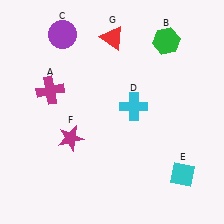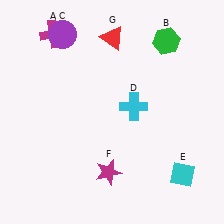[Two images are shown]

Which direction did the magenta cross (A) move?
The magenta cross (A) moved up.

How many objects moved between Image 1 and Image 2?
2 objects moved between the two images.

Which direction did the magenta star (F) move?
The magenta star (F) moved right.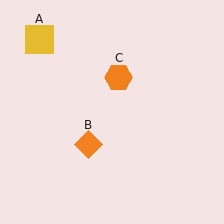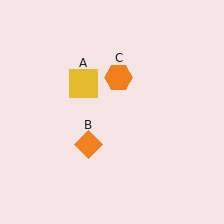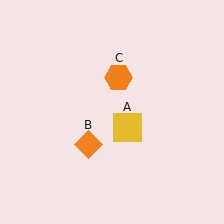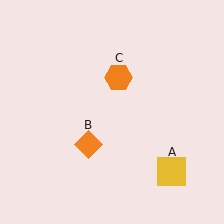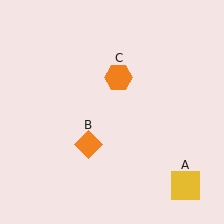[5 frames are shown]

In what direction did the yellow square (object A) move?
The yellow square (object A) moved down and to the right.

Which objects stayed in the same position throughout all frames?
Orange diamond (object B) and orange hexagon (object C) remained stationary.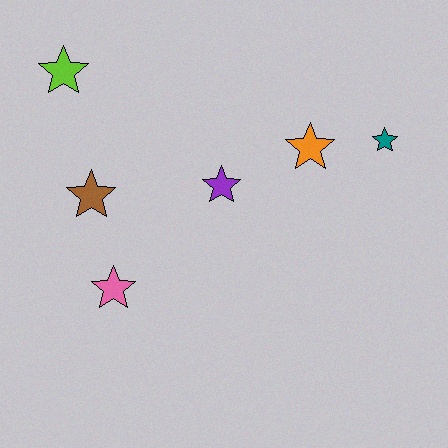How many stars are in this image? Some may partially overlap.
There are 6 stars.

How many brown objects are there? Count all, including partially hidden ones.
There is 1 brown object.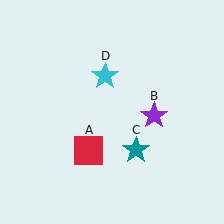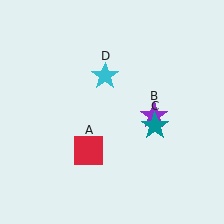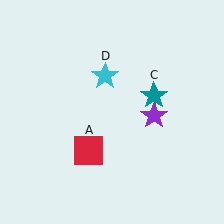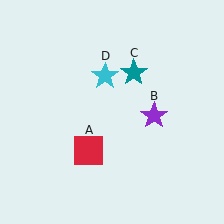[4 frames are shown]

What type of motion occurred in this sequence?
The teal star (object C) rotated counterclockwise around the center of the scene.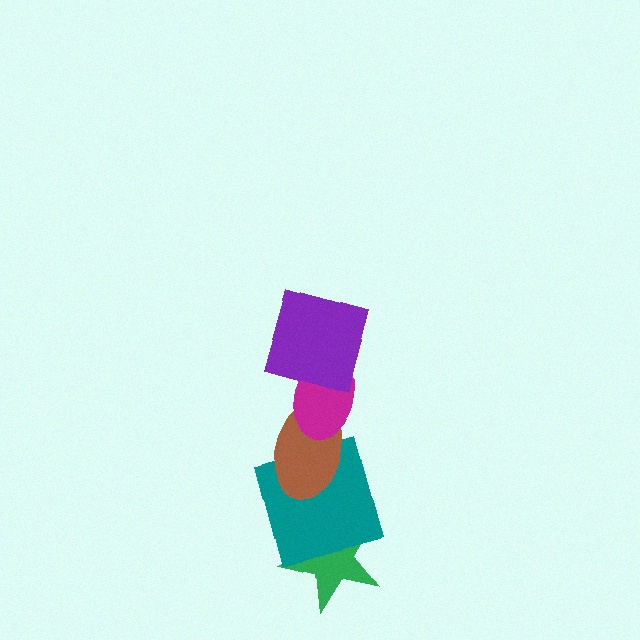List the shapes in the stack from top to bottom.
From top to bottom: the purple square, the magenta ellipse, the brown ellipse, the teal square, the green star.